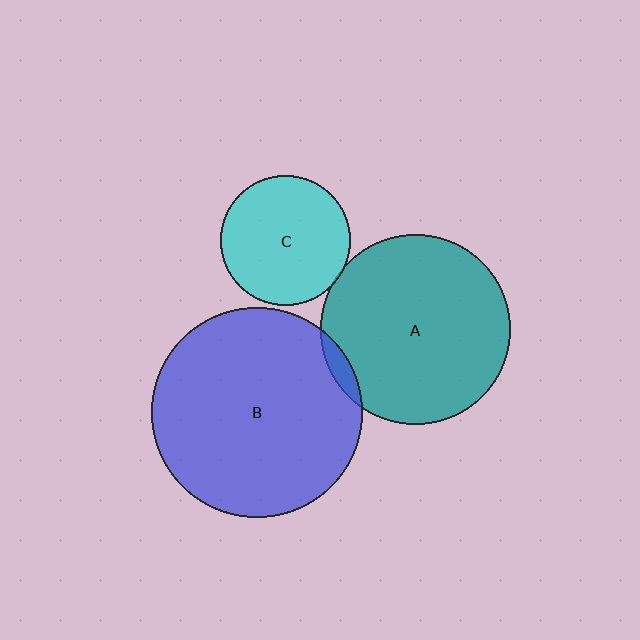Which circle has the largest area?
Circle B (blue).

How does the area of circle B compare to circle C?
Approximately 2.6 times.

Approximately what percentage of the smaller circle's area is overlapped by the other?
Approximately 5%.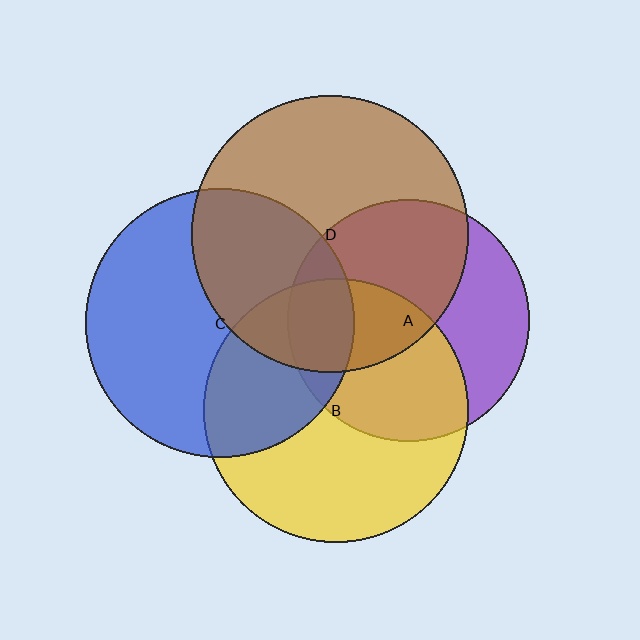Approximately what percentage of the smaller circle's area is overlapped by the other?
Approximately 35%.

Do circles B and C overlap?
Yes.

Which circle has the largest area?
Circle D (brown).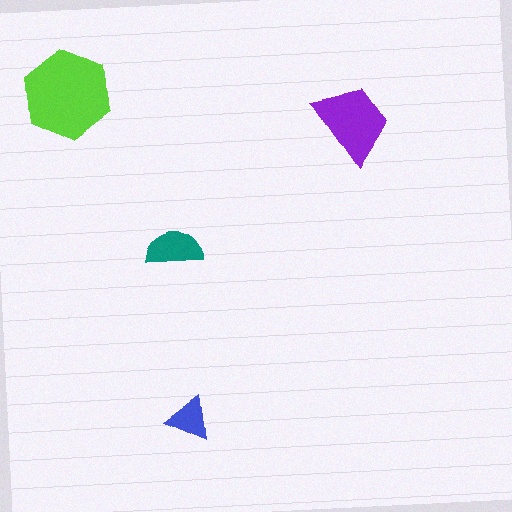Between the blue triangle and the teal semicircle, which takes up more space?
The teal semicircle.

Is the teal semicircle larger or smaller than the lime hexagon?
Smaller.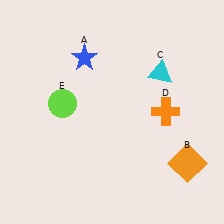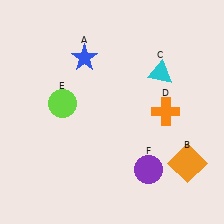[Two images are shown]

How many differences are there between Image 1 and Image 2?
There is 1 difference between the two images.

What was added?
A purple circle (F) was added in Image 2.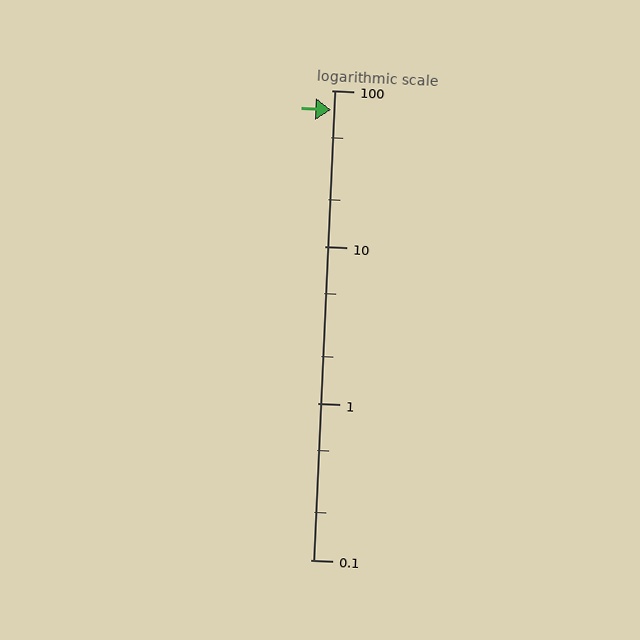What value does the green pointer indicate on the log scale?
The pointer indicates approximately 75.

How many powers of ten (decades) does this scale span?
The scale spans 3 decades, from 0.1 to 100.